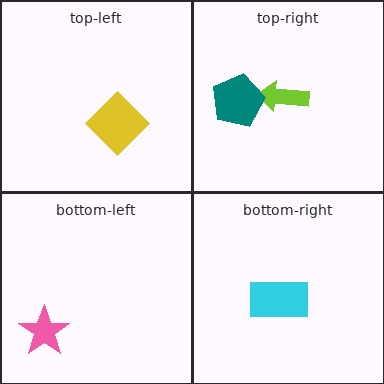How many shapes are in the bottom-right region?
1.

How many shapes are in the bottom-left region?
1.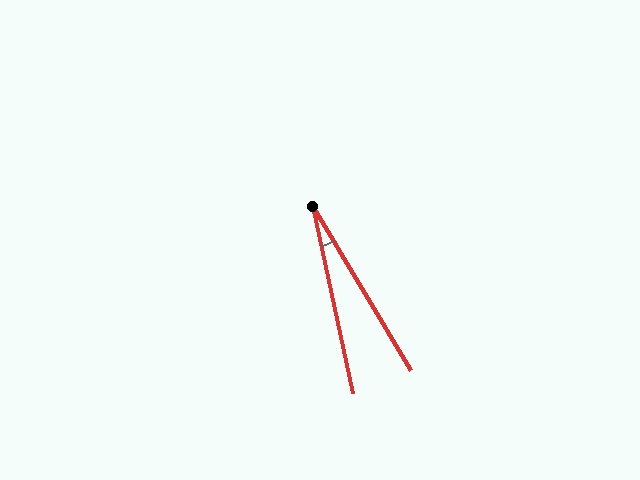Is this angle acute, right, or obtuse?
It is acute.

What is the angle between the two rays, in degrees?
Approximately 19 degrees.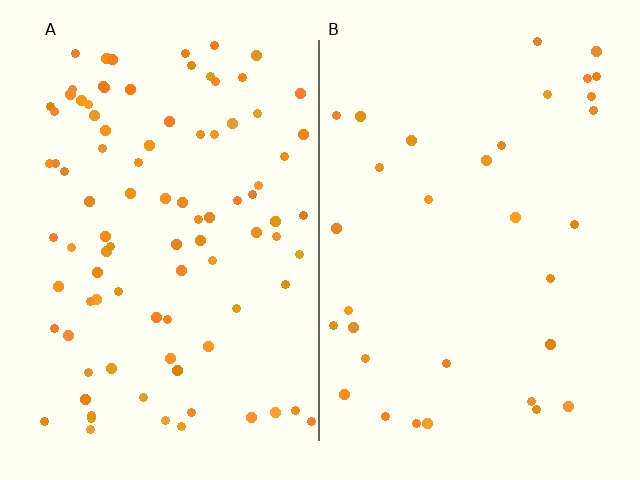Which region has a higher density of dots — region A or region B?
A (the left).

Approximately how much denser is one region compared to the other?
Approximately 2.8× — region A over region B.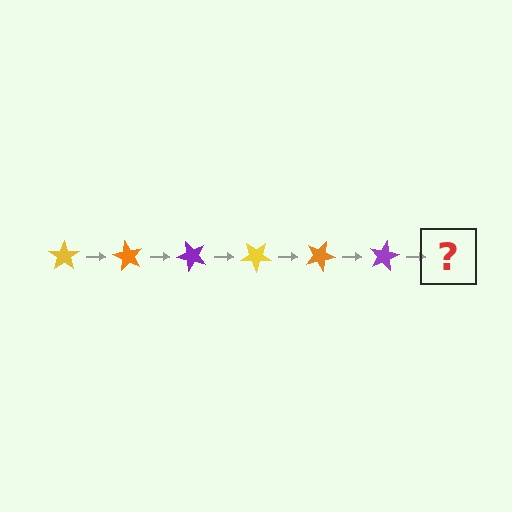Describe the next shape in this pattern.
It should be a yellow star, rotated 360 degrees from the start.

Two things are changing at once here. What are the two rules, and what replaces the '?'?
The two rules are that it rotates 60 degrees each step and the color cycles through yellow, orange, and purple. The '?' should be a yellow star, rotated 360 degrees from the start.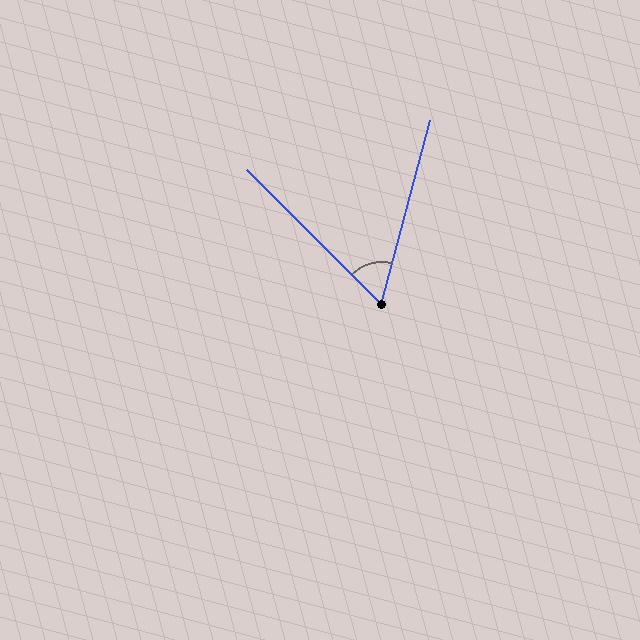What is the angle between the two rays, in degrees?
Approximately 60 degrees.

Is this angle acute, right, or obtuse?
It is acute.